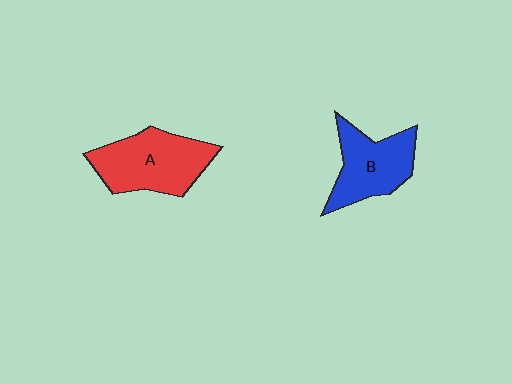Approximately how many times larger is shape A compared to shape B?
Approximately 1.2 times.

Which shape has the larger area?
Shape A (red).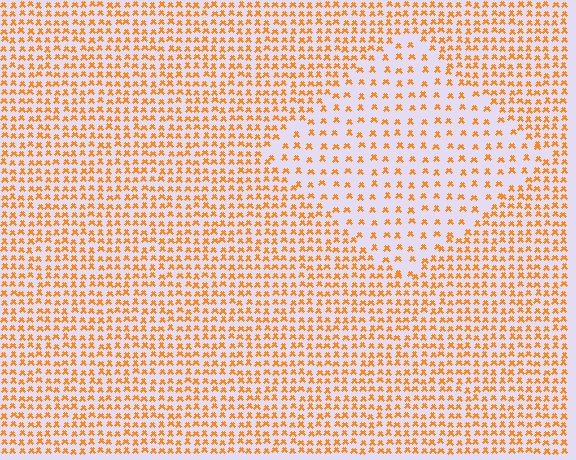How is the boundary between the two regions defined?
The boundary is defined by a change in element density (approximately 2.1x ratio). All elements are the same color, size, and shape.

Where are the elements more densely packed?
The elements are more densely packed outside the diamond boundary.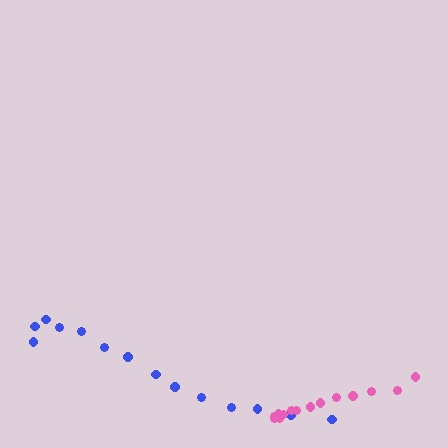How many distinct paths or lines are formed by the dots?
There are 2 distinct paths.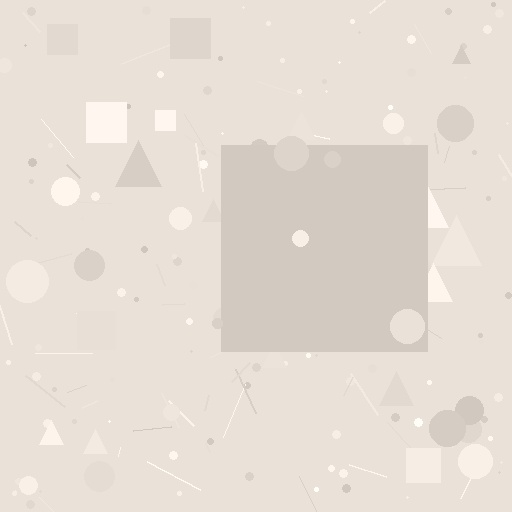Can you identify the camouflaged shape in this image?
The camouflaged shape is a square.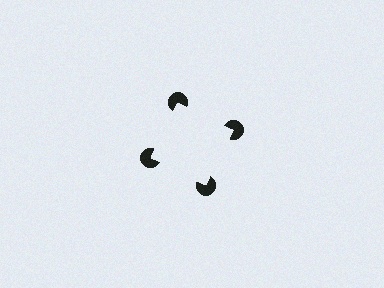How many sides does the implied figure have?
4 sides.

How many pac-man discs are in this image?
There are 4 — one at each vertex of the illusory square.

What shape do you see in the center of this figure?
An illusory square — its edges are inferred from the aligned wedge cuts in the pac-man discs, not physically drawn.